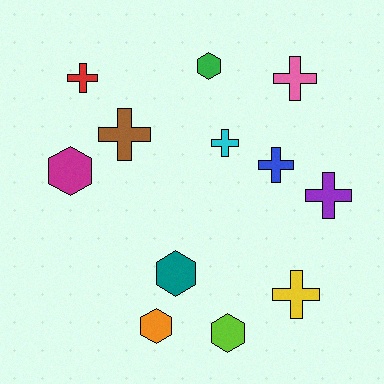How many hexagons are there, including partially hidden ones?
There are 5 hexagons.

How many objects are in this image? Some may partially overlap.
There are 12 objects.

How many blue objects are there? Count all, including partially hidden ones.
There is 1 blue object.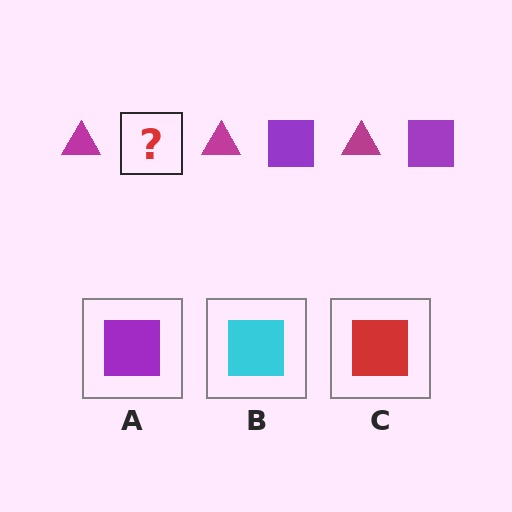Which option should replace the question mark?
Option A.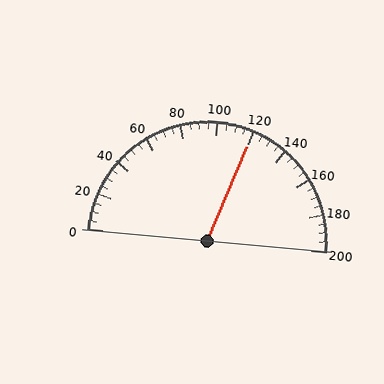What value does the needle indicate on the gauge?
The needle indicates approximately 120.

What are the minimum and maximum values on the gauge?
The gauge ranges from 0 to 200.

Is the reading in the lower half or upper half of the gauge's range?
The reading is in the upper half of the range (0 to 200).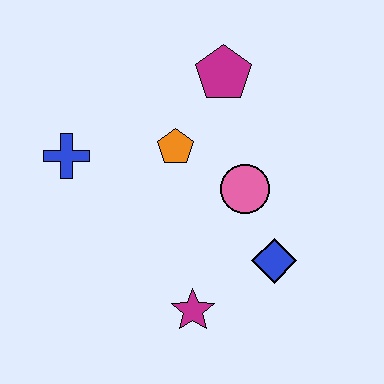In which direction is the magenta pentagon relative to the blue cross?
The magenta pentagon is to the right of the blue cross.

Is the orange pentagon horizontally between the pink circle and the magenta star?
No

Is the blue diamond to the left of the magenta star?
No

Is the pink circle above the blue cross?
No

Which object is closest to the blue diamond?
The pink circle is closest to the blue diamond.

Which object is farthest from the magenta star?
The magenta pentagon is farthest from the magenta star.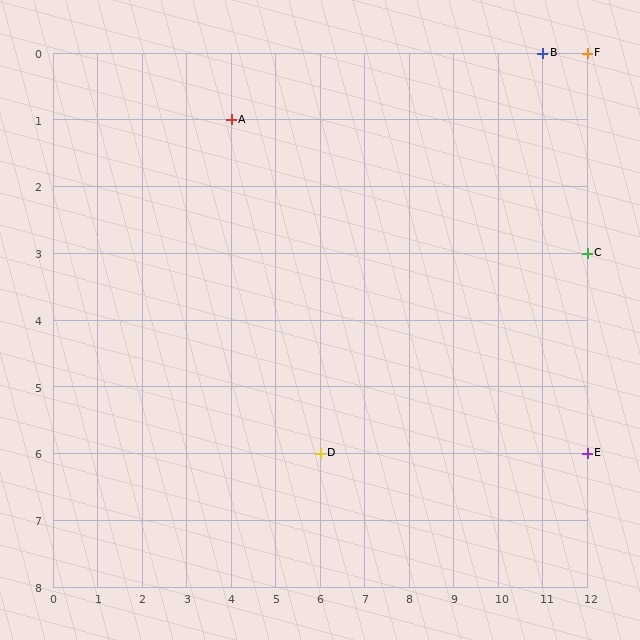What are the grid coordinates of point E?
Point E is at grid coordinates (12, 6).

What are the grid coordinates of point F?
Point F is at grid coordinates (12, 0).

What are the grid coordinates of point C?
Point C is at grid coordinates (12, 3).